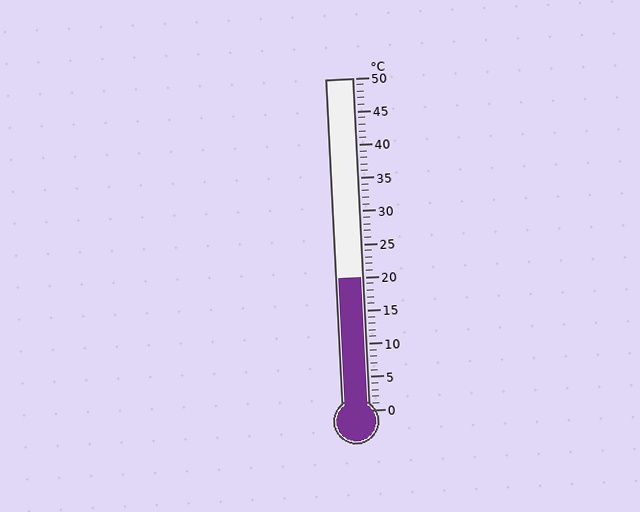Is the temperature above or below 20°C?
The temperature is at 20°C.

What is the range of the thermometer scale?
The thermometer scale ranges from 0°C to 50°C.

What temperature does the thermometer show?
The thermometer shows approximately 20°C.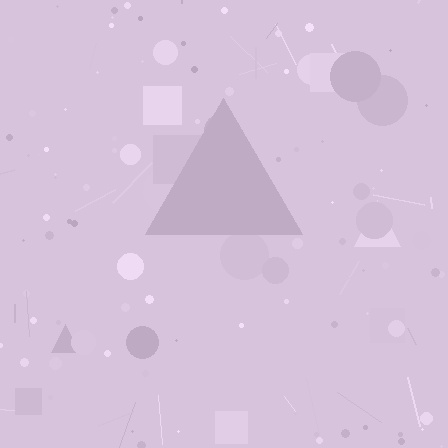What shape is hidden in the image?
A triangle is hidden in the image.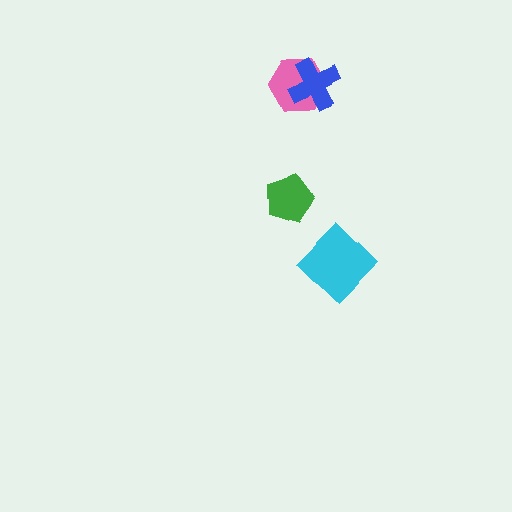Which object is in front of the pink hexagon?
The blue cross is in front of the pink hexagon.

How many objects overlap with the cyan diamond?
0 objects overlap with the cyan diamond.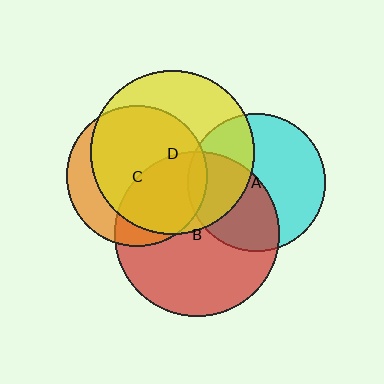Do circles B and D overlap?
Yes.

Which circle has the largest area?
Circle B (red).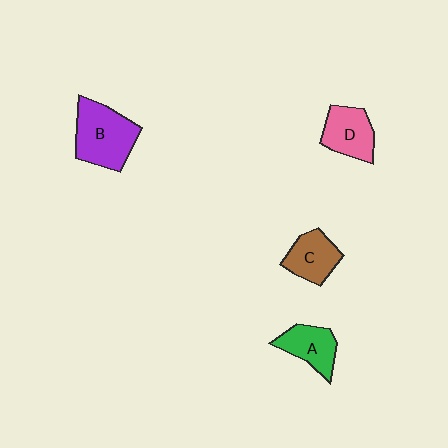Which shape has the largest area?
Shape B (purple).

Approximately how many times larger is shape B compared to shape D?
Approximately 1.5 times.